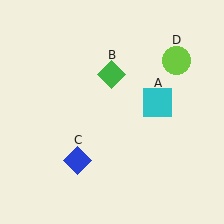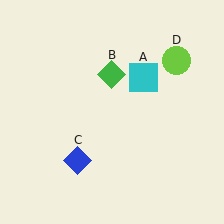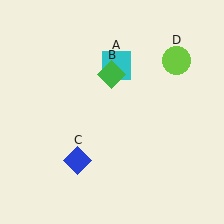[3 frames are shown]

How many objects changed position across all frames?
1 object changed position: cyan square (object A).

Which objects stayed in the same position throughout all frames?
Green diamond (object B) and blue diamond (object C) and lime circle (object D) remained stationary.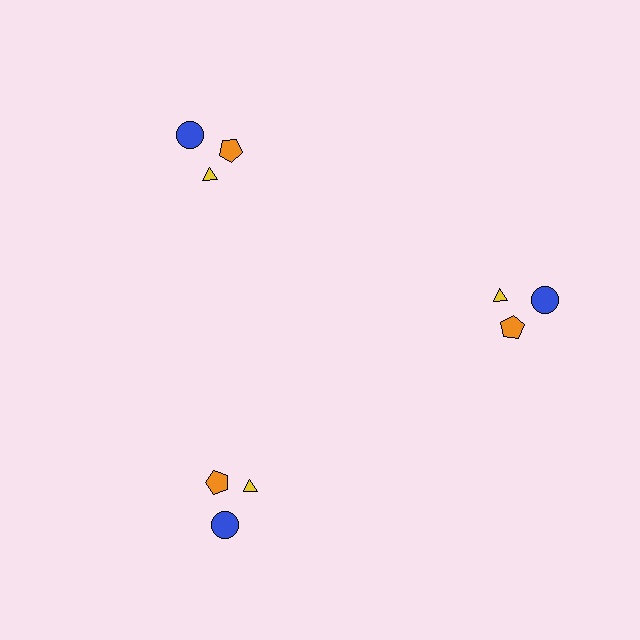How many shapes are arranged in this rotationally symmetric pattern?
There are 9 shapes, arranged in 3 groups of 3.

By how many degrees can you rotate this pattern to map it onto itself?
The pattern maps onto itself every 120 degrees of rotation.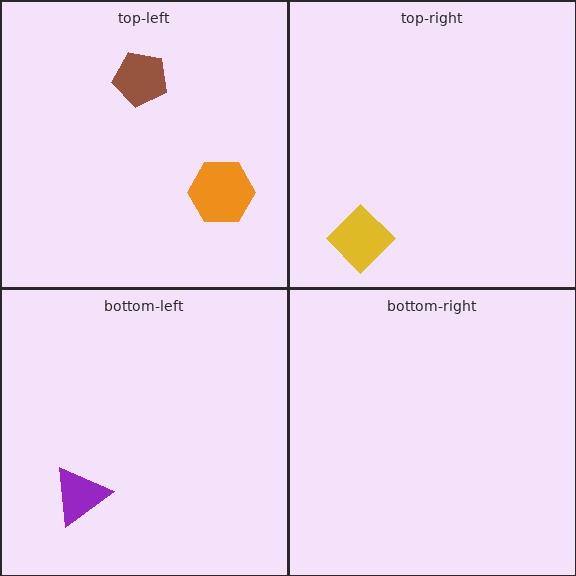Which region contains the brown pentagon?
The top-left region.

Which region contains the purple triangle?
The bottom-left region.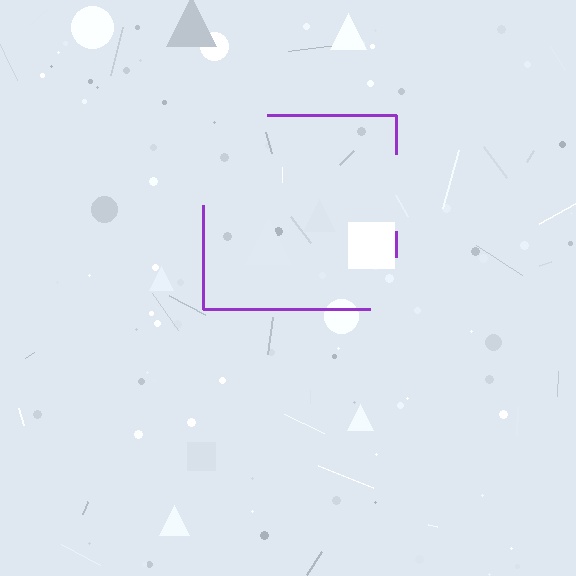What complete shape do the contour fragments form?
The contour fragments form a square.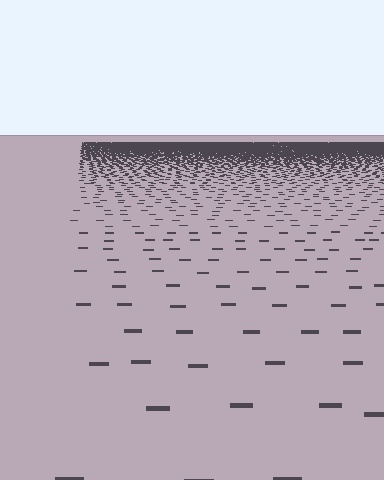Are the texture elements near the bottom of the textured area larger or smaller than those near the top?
Larger. Near the bottom, elements are closer to the viewer and appear at a bigger on-screen size.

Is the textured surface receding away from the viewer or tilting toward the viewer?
The surface is receding away from the viewer. Texture elements get smaller and denser toward the top.